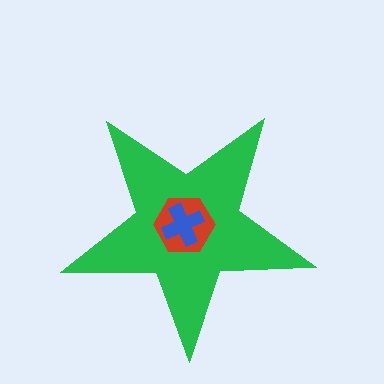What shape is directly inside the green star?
The red hexagon.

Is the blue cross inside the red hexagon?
Yes.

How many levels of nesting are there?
3.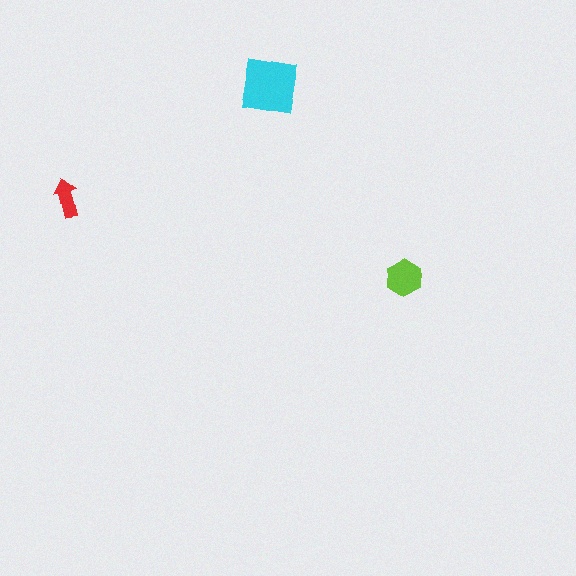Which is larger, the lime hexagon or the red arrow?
The lime hexagon.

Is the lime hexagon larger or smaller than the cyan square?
Smaller.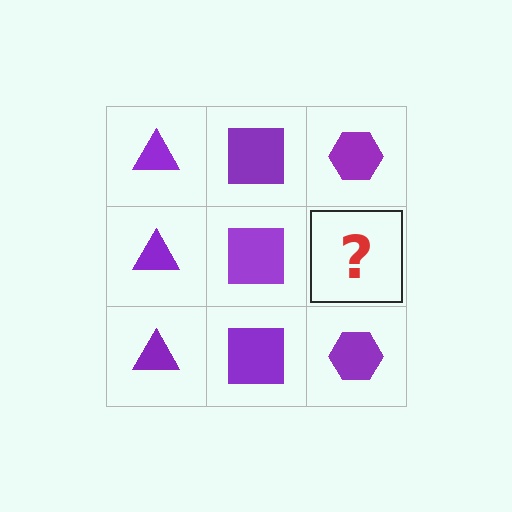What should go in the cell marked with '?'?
The missing cell should contain a purple hexagon.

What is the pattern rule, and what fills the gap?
The rule is that each column has a consistent shape. The gap should be filled with a purple hexagon.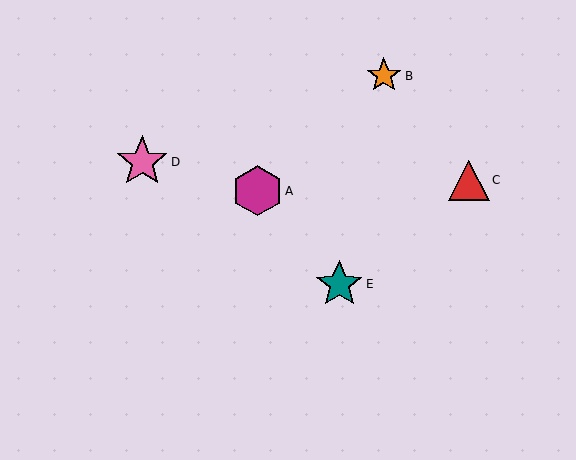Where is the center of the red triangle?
The center of the red triangle is at (469, 180).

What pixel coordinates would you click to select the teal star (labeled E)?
Click at (339, 284) to select the teal star E.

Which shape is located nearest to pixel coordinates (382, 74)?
The orange star (labeled B) at (384, 76) is nearest to that location.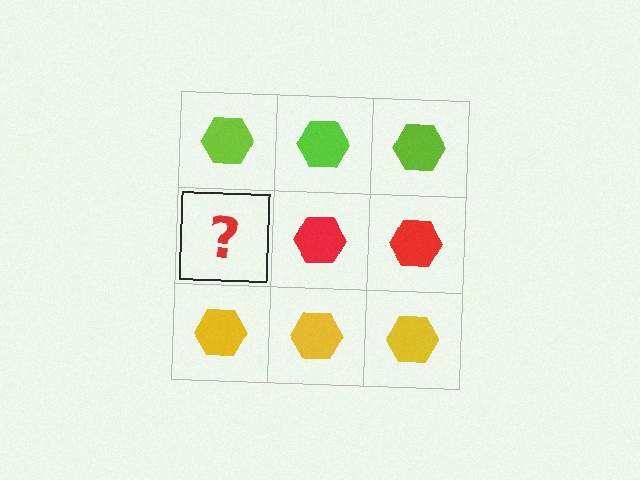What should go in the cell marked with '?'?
The missing cell should contain a red hexagon.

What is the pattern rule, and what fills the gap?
The rule is that each row has a consistent color. The gap should be filled with a red hexagon.